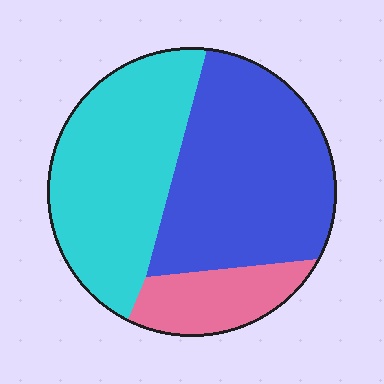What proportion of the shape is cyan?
Cyan takes up between a third and a half of the shape.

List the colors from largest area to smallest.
From largest to smallest: blue, cyan, pink.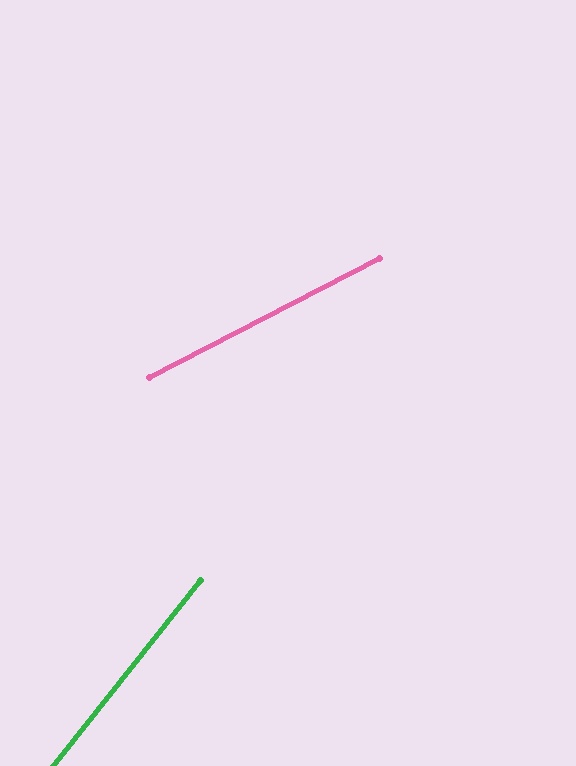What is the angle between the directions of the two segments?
Approximately 24 degrees.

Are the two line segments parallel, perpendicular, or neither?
Neither parallel nor perpendicular — they differ by about 24°.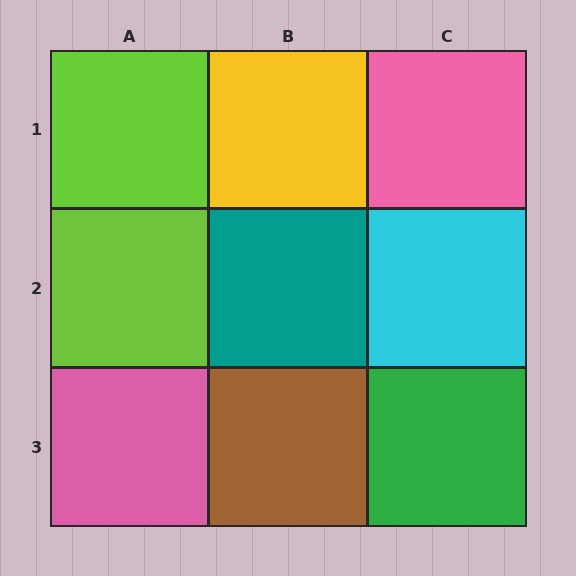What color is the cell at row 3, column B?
Brown.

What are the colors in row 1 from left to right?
Lime, yellow, pink.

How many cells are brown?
1 cell is brown.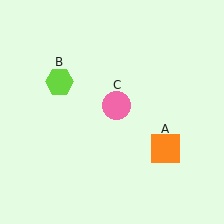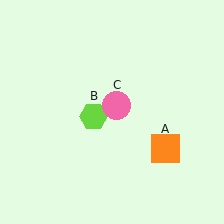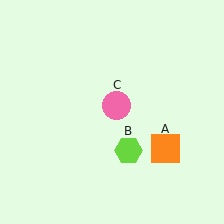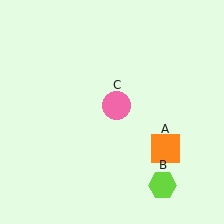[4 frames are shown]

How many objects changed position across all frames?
1 object changed position: lime hexagon (object B).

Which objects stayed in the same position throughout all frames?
Orange square (object A) and pink circle (object C) remained stationary.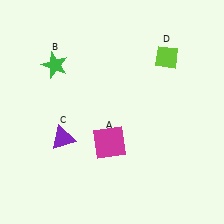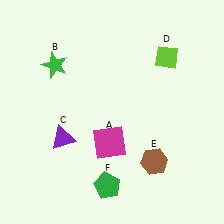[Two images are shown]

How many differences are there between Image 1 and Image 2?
There are 2 differences between the two images.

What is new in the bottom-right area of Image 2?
A brown hexagon (E) was added in the bottom-right area of Image 2.